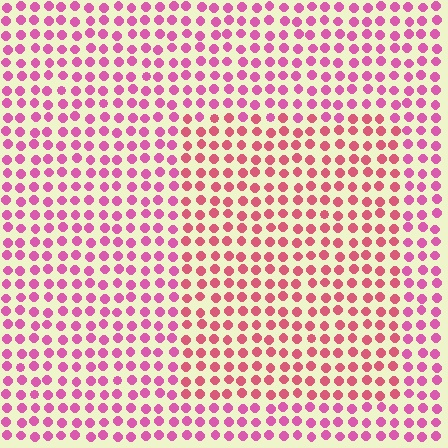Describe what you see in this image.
The image is filled with small pink elements in a uniform arrangement. A rectangle-shaped region is visible where the elements are tinted to a slightly different hue, forming a subtle color boundary.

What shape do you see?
I see a rectangle.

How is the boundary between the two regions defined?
The boundary is defined purely by a slight shift in hue (about 25 degrees). Spacing, size, and orientation are identical on both sides.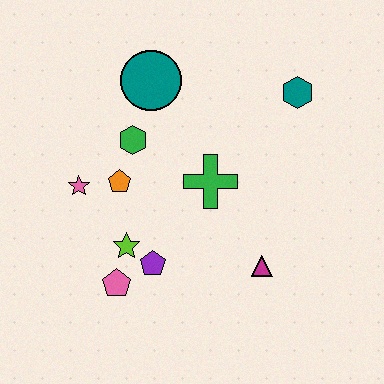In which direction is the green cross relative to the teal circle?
The green cross is below the teal circle.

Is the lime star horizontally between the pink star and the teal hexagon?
Yes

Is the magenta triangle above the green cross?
No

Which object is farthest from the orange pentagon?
The teal hexagon is farthest from the orange pentagon.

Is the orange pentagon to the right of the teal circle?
No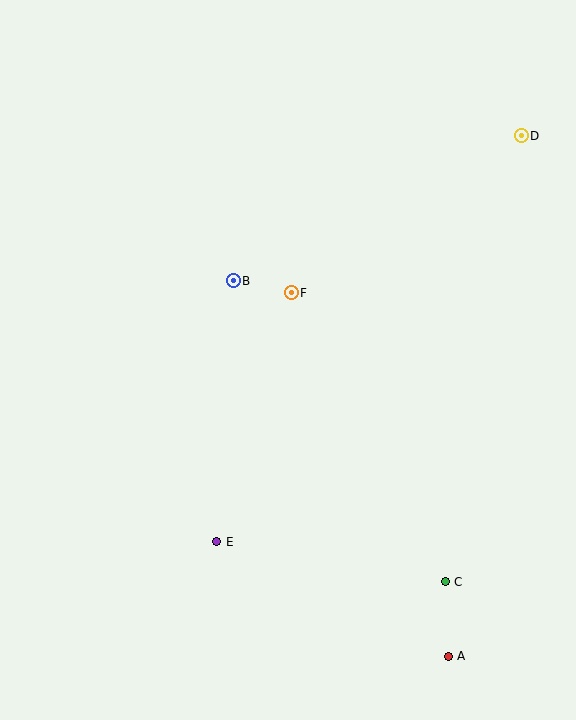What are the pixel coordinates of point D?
Point D is at (521, 136).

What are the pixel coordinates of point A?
Point A is at (448, 656).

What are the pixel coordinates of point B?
Point B is at (233, 281).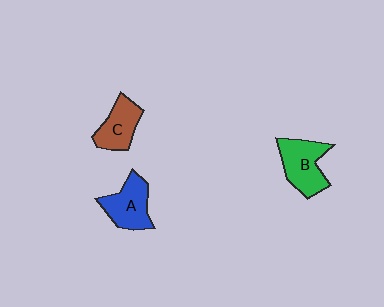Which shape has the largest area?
Shape B (green).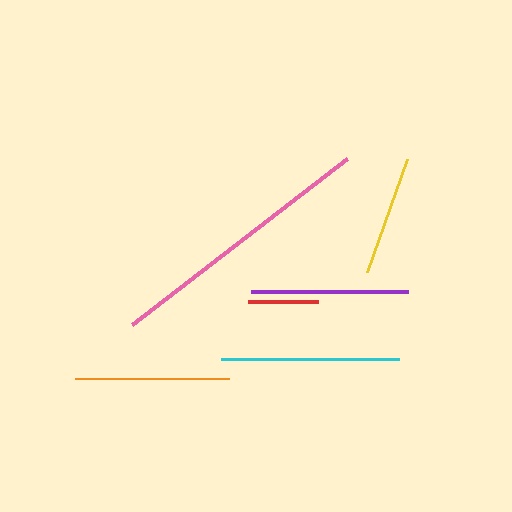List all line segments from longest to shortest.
From longest to shortest: pink, cyan, purple, orange, yellow, red.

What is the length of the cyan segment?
The cyan segment is approximately 178 pixels long.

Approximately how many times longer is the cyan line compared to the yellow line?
The cyan line is approximately 1.5 times the length of the yellow line.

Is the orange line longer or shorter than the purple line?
The purple line is longer than the orange line.